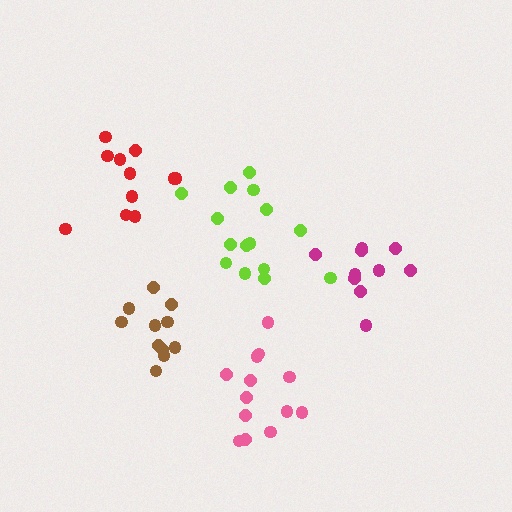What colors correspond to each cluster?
The clusters are colored: lime, magenta, pink, red, brown.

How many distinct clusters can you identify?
There are 5 distinct clusters.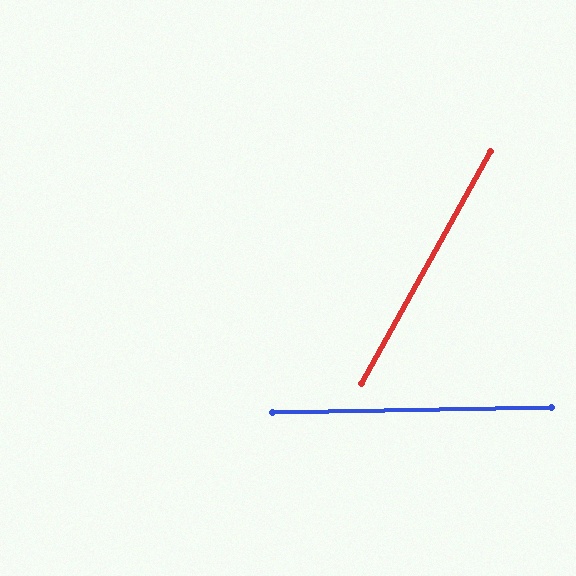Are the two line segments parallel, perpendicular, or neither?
Neither parallel nor perpendicular — they differ by about 60°.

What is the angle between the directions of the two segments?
Approximately 60 degrees.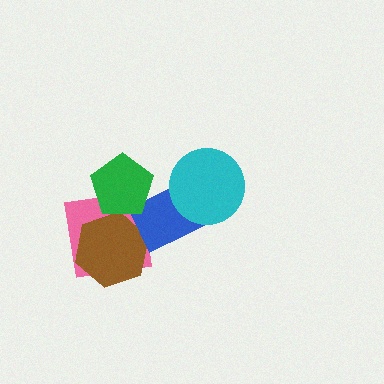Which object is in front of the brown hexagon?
The green pentagon is in front of the brown hexagon.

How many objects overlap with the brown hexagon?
2 objects overlap with the brown hexagon.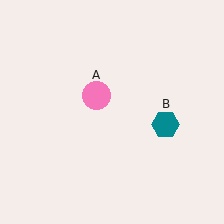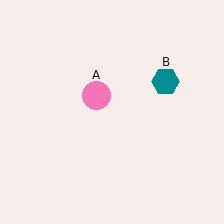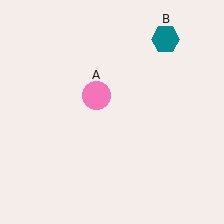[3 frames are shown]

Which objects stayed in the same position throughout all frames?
Pink circle (object A) remained stationary.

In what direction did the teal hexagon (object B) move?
The teal hexagon (object B) moved up.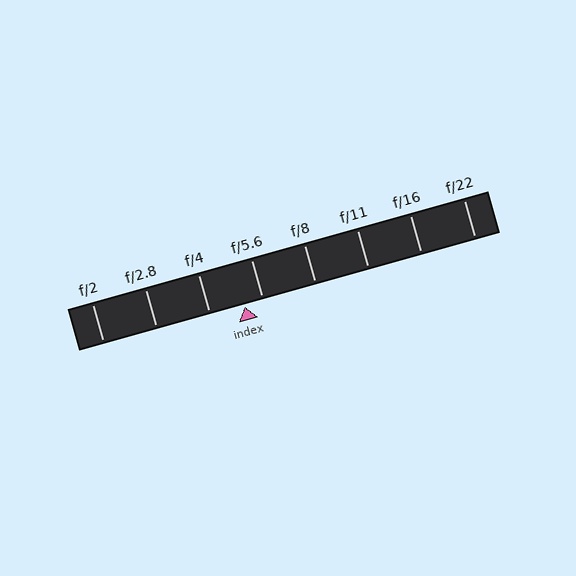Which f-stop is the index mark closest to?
The index mark is closest to f/5.6.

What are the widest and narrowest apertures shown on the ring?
The widest aperture shown is f/2 and the narrowest is f/22.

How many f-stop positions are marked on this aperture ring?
There are 8 f-stop positions marked.